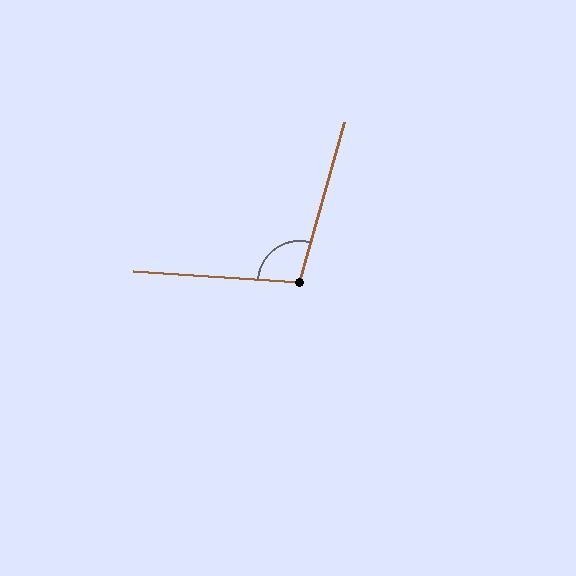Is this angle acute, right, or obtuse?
It is obtuse.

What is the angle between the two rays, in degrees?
Approximately 102 degrees.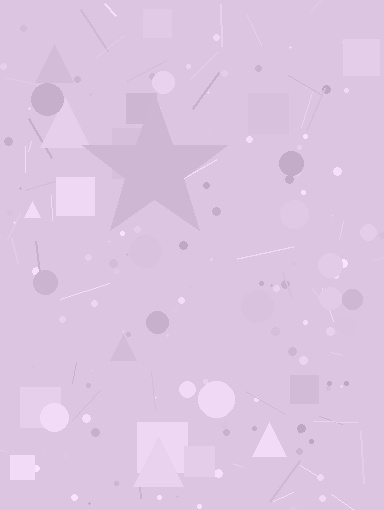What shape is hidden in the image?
A star is hidden in the image.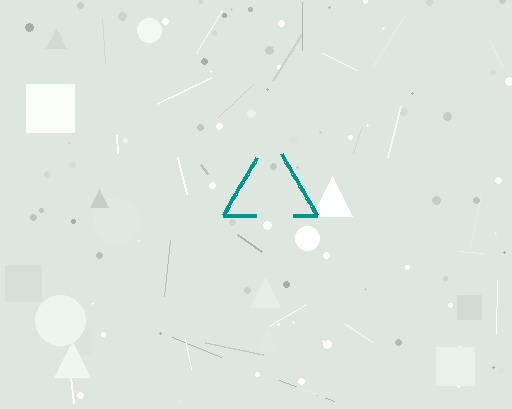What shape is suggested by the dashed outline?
The dashed outline suggests a triangle.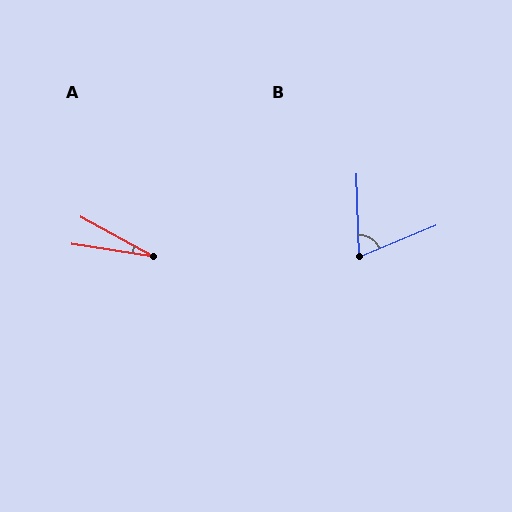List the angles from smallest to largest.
A (20°), B (70°).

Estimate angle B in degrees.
Approximately 70 degrees.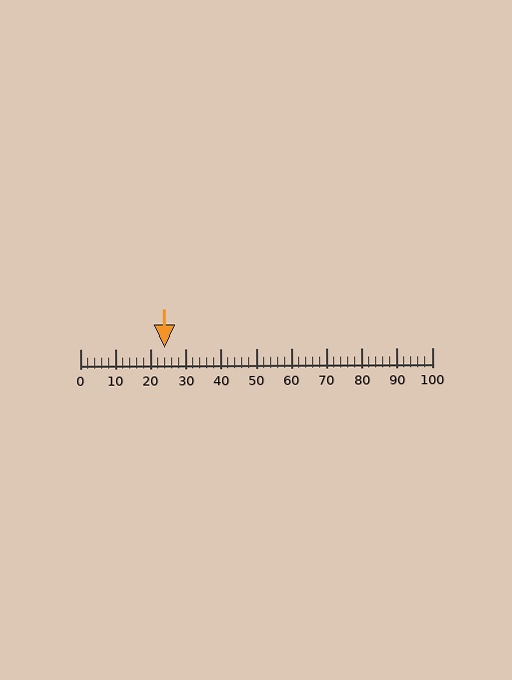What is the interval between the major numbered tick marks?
The major tick marks are spaced 10 units apart.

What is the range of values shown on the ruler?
The ruler shows values from 0 to 100.